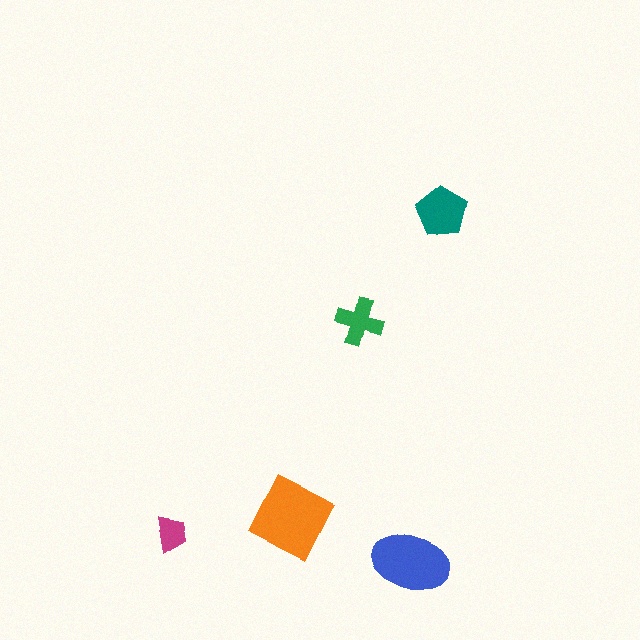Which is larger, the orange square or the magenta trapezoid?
The orange square.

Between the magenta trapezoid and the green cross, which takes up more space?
The green cross.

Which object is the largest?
The orange square.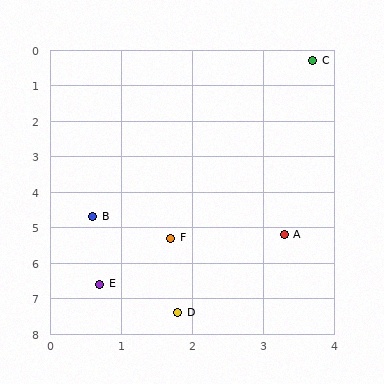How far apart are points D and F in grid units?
Points D and F are about 2.1 grid units apart.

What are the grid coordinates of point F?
Point F is at approximately (1.7, 5.3).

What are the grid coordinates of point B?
Point B is at approximately (0.6, 4.7).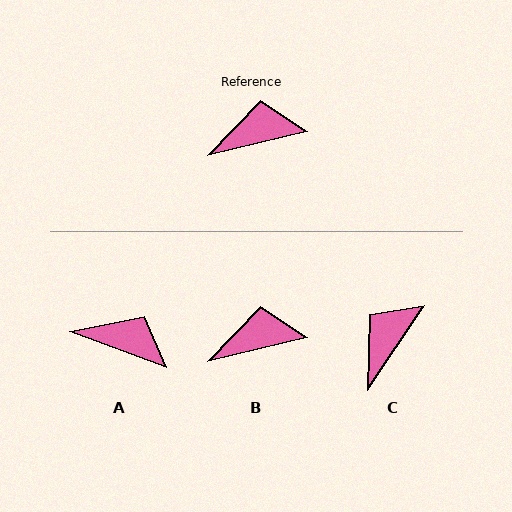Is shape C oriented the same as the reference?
No, it is off by about 43 degrees.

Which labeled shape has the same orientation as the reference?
B.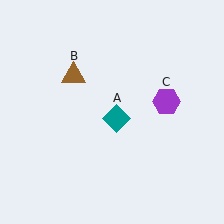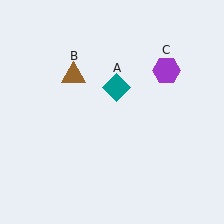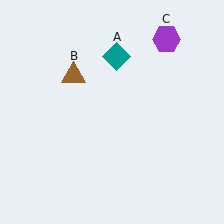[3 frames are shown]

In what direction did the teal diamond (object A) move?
The teal diamond (object A) moved up.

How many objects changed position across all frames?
2 objects changed position: teal diamond (object A), purple hexagon (object C).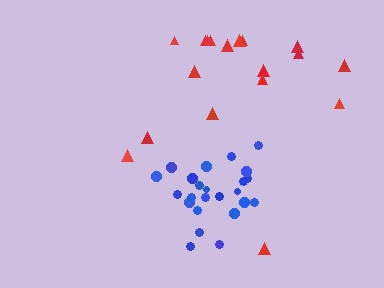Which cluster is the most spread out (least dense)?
Red.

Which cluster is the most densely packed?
Blue.